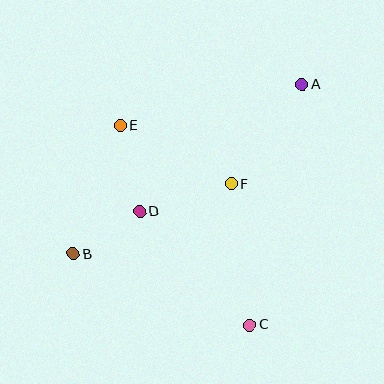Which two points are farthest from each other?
Points A and B are farthest from each other.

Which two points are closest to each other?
Points B and D are closest to each other.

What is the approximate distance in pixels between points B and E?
The distance between B and E is approximately 137 pixels.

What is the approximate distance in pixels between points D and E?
The distance between D and E is approximately 88 pixels.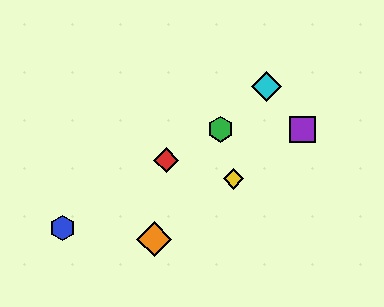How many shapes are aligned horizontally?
2 shapes (the green hexagon, the purple square) are aligned horizontally.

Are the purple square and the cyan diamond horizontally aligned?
No, the purple square is at y≈129 and the cyan diamond is at y≈86.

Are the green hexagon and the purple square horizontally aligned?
Yes, both are at y≈129.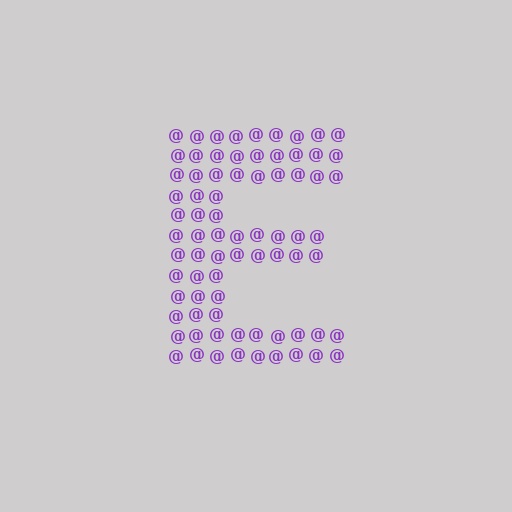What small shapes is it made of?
It is made of small at signs.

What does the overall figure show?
The overall figure shows the letter E.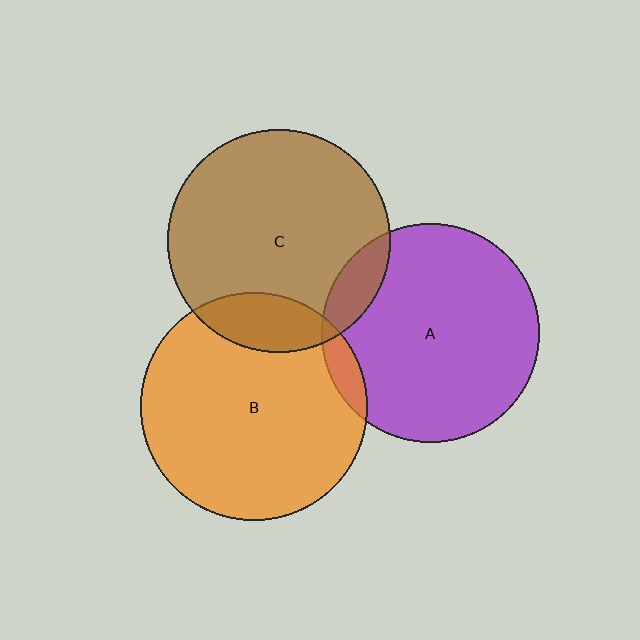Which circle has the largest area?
Circle B (orange).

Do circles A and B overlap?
Yes.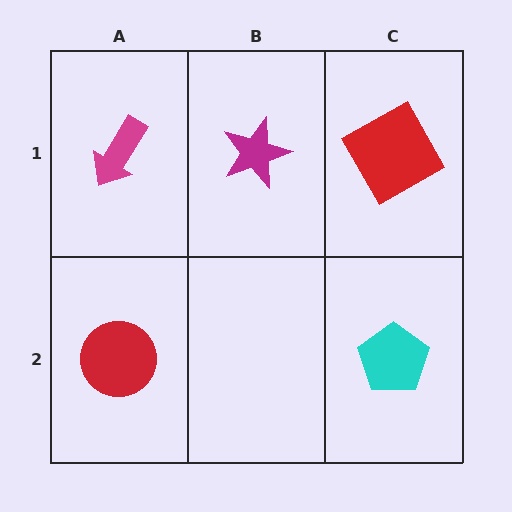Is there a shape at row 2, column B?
No, that cell is empty.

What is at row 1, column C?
A red square.